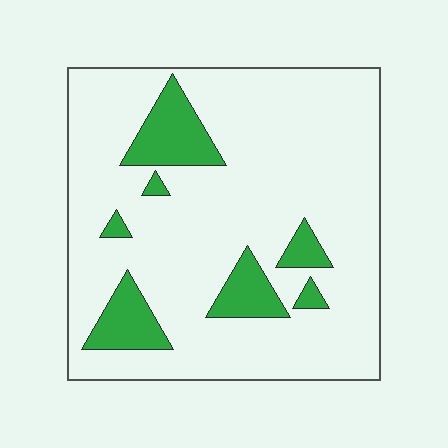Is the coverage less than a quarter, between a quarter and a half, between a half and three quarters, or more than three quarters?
Less than a quarter.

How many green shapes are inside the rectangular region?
7.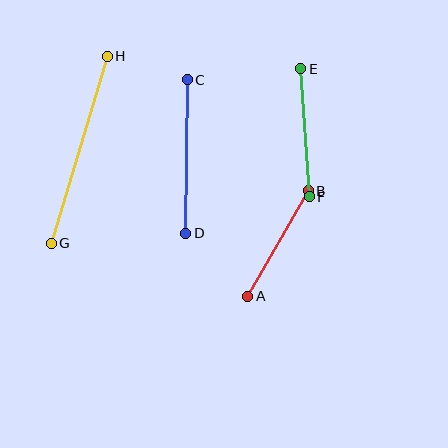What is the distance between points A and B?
The distance is approximately 122 pixels.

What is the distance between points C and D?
The distance is approximately 154 pixels.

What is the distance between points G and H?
The distance is approximately 195 pixels.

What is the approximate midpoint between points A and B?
The midpoint is at approximately (278, 243) pixels.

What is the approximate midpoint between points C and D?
The midpoint is at approximately (186, 157) pixels.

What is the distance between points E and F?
The distance is approximately 129 pixels.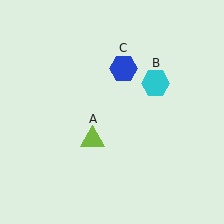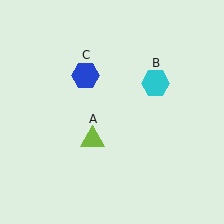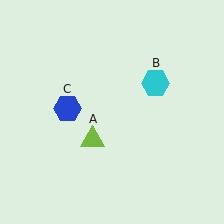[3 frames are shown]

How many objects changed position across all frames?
1 object changed position: blue hexagon (object C).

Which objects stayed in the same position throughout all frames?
Lime triangle (object A) and cyan hexagon (object B) remained stationary.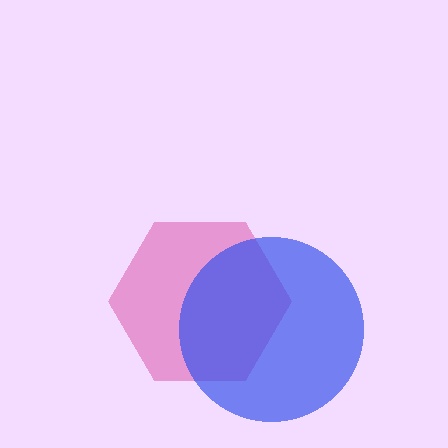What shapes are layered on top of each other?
The layered shapes are: a magenta hexagon, a blue circle.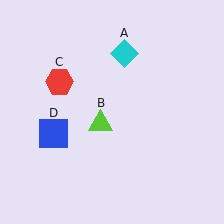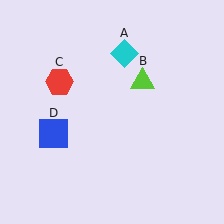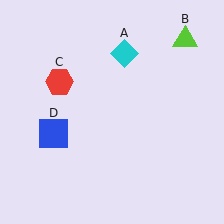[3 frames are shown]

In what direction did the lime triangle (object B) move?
The lime triangle (object B) moved up and to the right.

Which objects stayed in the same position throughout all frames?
Cyan diamond (object A) and red hexagon (object C) and blue square (object D) remained stationary.